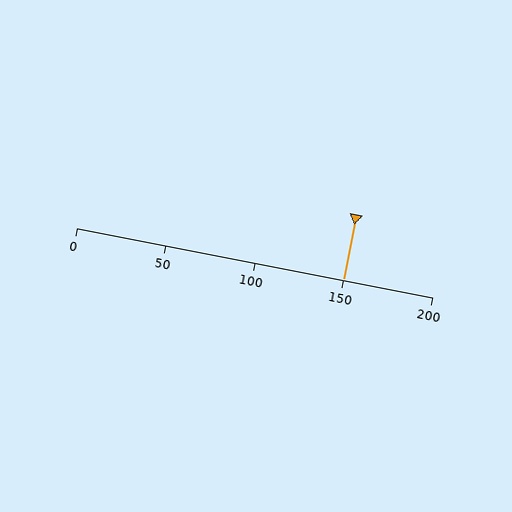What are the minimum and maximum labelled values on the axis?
The axis runs from 0 to 200.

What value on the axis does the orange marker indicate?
The marker indicates approximately 150.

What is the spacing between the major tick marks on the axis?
The major ticks are spaced 50 apart.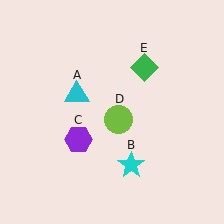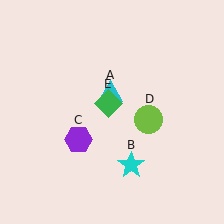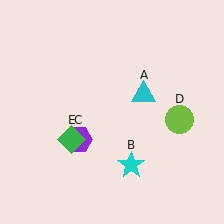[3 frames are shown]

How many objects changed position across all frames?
3 objects changed position: cyan triangle (object A), lime circle (object D), green diamond (object E).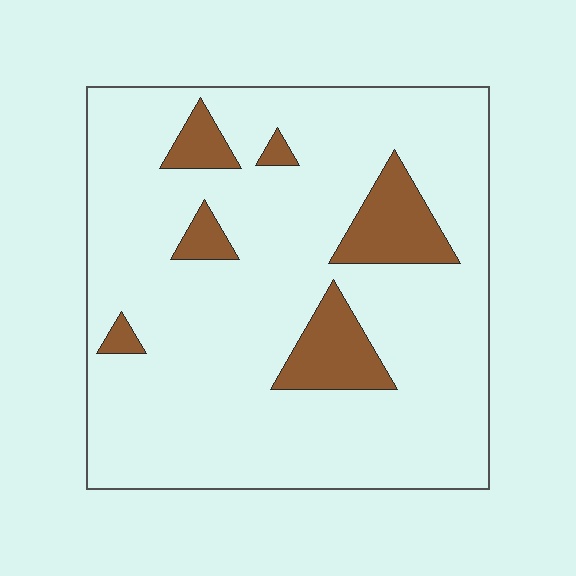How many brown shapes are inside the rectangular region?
6.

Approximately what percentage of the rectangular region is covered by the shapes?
Approximately 15%.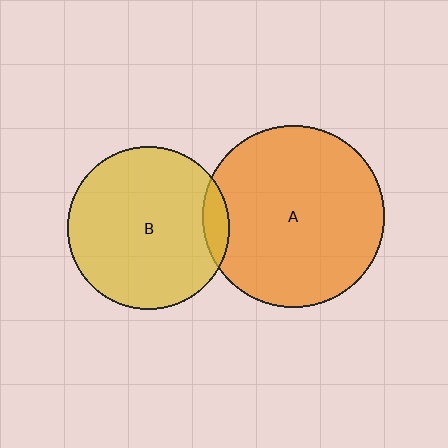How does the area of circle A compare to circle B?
Approximately 1.3 times.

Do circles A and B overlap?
Yes.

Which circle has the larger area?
Circle A (orange).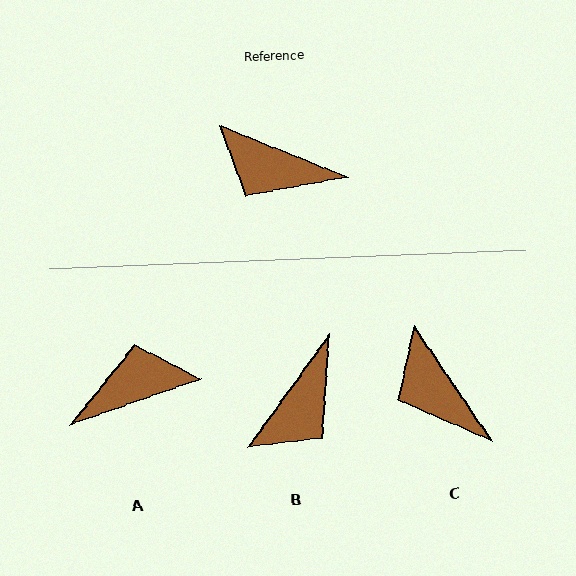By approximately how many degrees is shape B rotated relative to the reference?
Approximately 76 degrees counter-clockwise.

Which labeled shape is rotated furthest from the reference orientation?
A, about 139 degrees away.